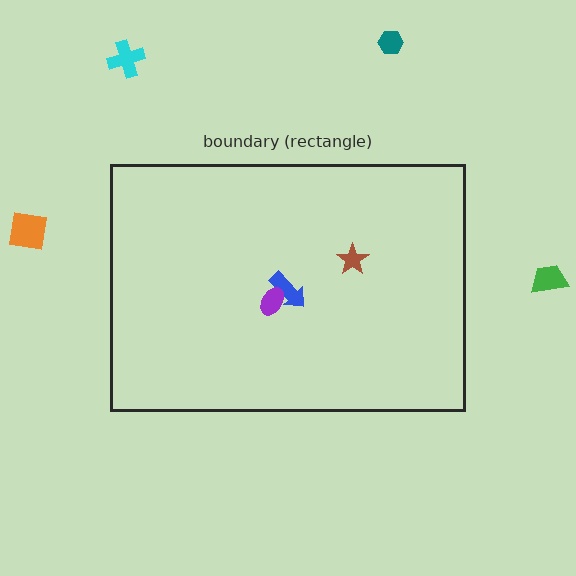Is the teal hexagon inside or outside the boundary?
Outside.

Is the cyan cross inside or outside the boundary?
Outside.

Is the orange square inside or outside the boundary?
Outside.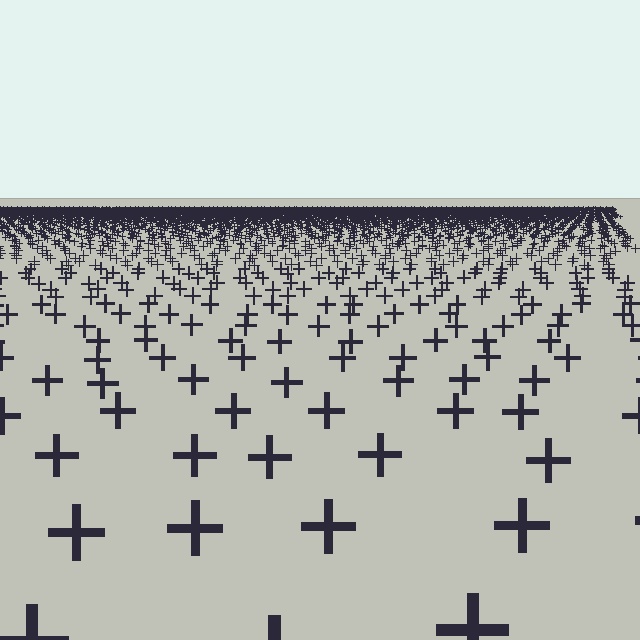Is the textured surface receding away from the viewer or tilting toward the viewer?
The surface is receding away from the viewer. Texture elements get smaller and denser toward the top.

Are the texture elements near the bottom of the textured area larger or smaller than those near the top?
Larger. Near the bottom, elements are closer to the viewer and appear at a bigger on-screen size.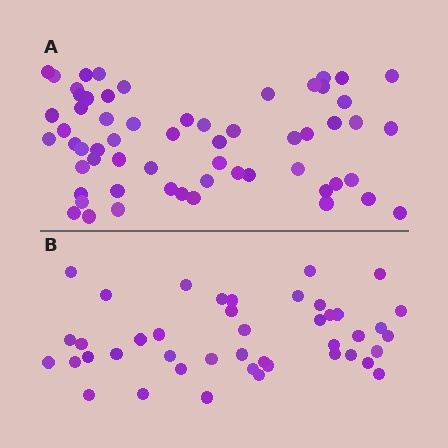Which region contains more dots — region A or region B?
Region A (the top region) has more dots.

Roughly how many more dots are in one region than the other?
Region A has approximately 15 more dots than region B.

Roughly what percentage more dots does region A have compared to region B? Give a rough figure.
About 40% more.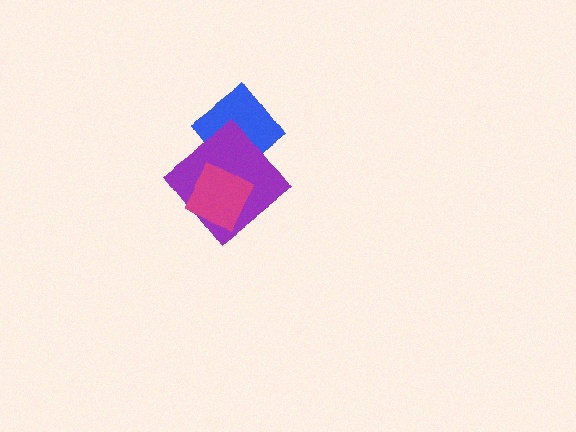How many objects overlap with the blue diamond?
1 object overlaps with the blue diamond.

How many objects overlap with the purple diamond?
2 objects overlap with the purple diamond.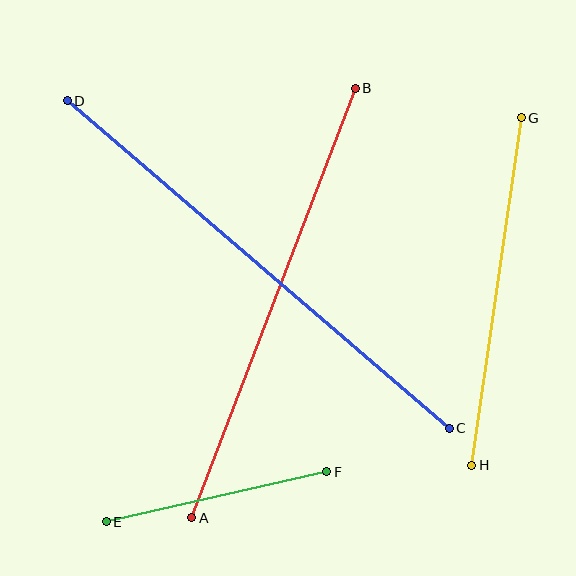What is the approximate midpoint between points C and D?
The midpoint is at approximately (258, 264) pixels.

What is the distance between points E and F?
The distance is approximately 227 pixels.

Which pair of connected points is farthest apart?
Points C and D are farthest apart.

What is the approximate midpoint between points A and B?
The midpoint is at approximately (274, 303) pixels.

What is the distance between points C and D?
The distance is approximately 503 pixels.